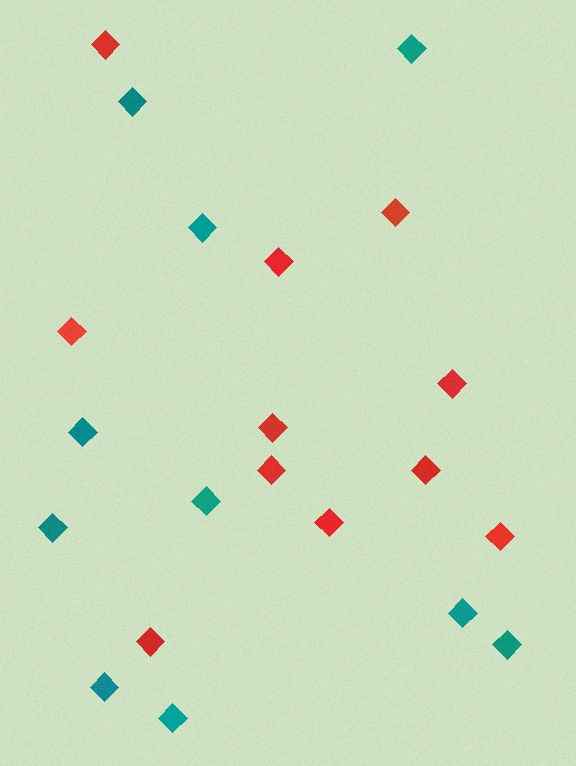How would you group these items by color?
There are 2 groups: one group of teal diamonds (10) and one group of red diamonds (11).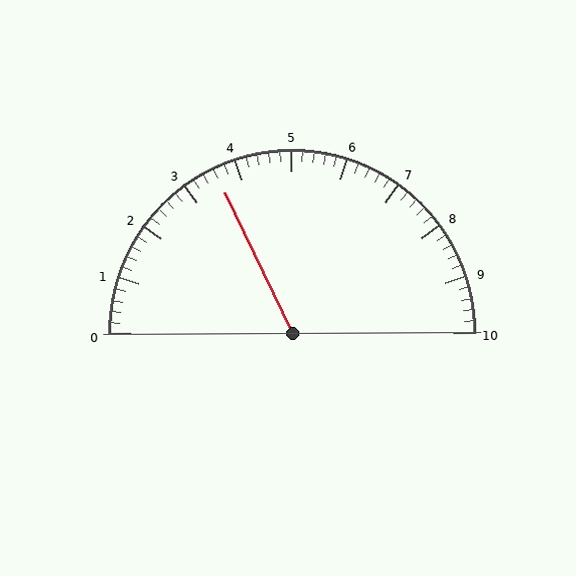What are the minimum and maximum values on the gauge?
The gauge ranges from 0 to 10.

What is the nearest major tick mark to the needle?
The nearest major tick mark is 4.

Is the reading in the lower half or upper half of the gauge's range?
The reading is in the lower half of the range (0 to 10).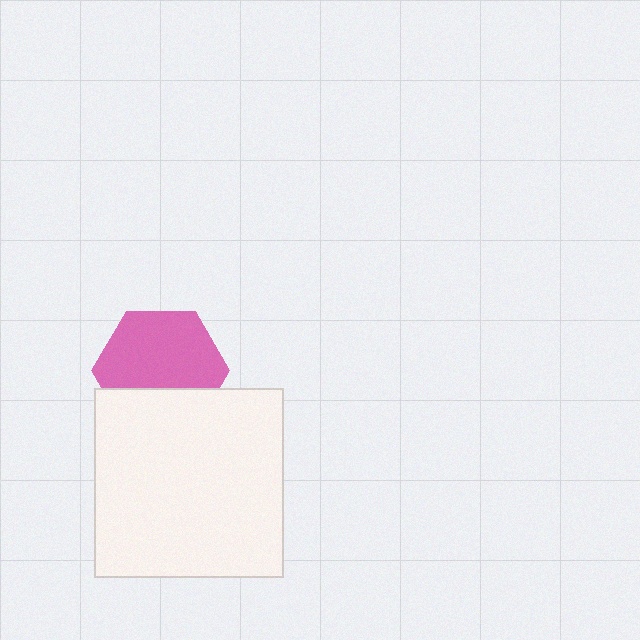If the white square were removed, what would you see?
You would see the complete pink hexagon.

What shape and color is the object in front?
The object in front is a white square.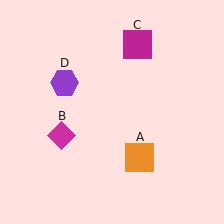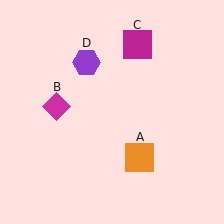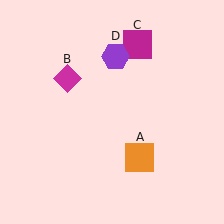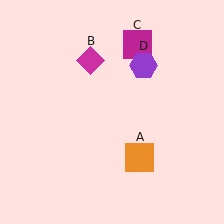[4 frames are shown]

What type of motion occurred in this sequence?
The magenta diamond (object B), purple hexagon (object D) rotated clockwise around the center of the scene.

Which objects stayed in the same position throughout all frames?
Orange square (object A) and magenta square (object C) remained stationary.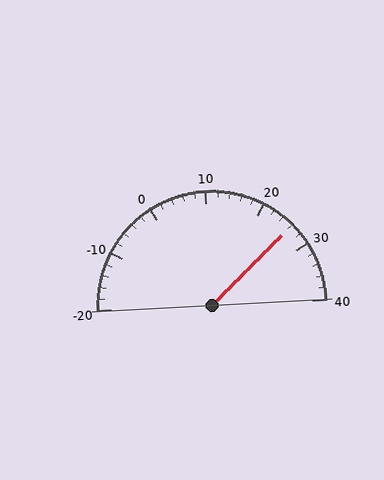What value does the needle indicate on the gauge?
The needle indicates approximately 26.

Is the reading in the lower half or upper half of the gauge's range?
The reading is in the upper half of the range (-20 to 40).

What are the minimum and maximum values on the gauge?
The gauge ranges from -20 to 40.